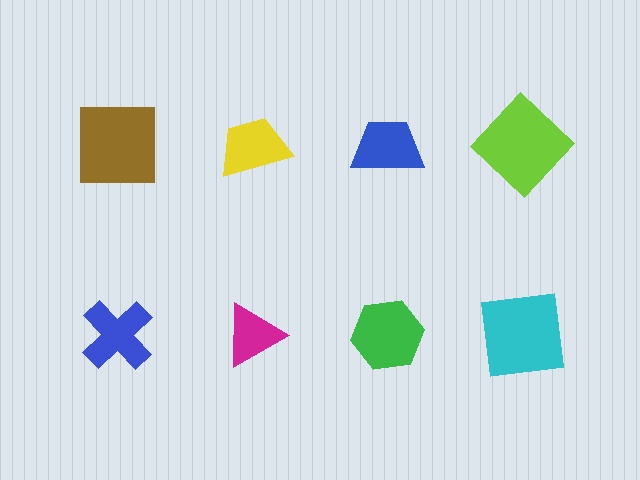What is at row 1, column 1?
A brown square.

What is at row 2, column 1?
A blue cross.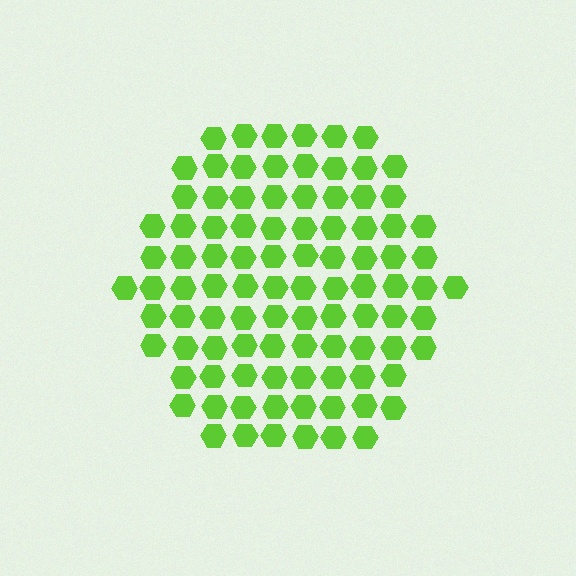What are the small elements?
The small elements are hexagons.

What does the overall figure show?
The overall figure shows a hexagon.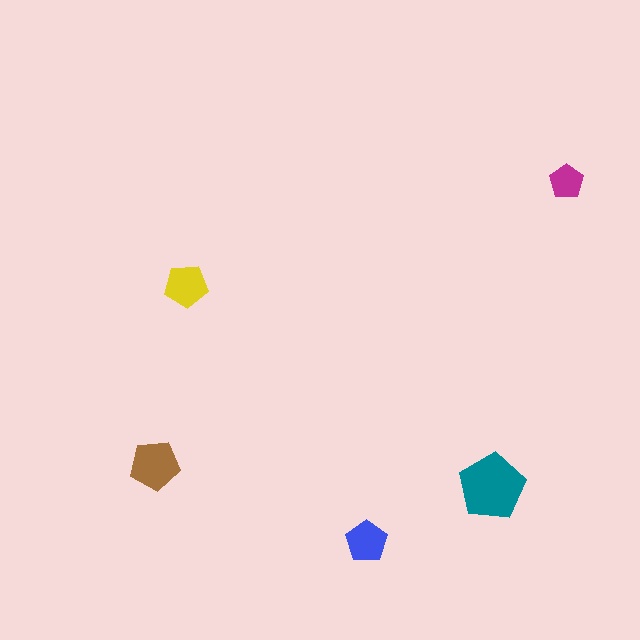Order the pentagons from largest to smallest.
the teal one, the brown one, the yellow one, the blue one, the magenta one.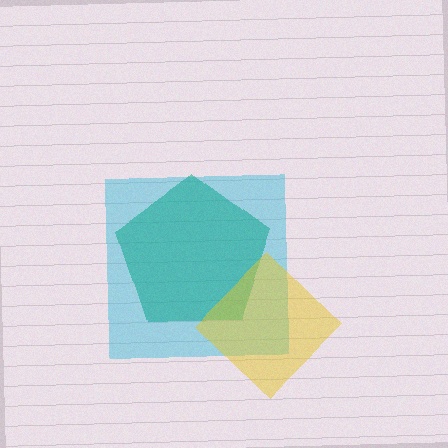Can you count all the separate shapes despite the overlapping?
Yes, there are 3 separate shapes.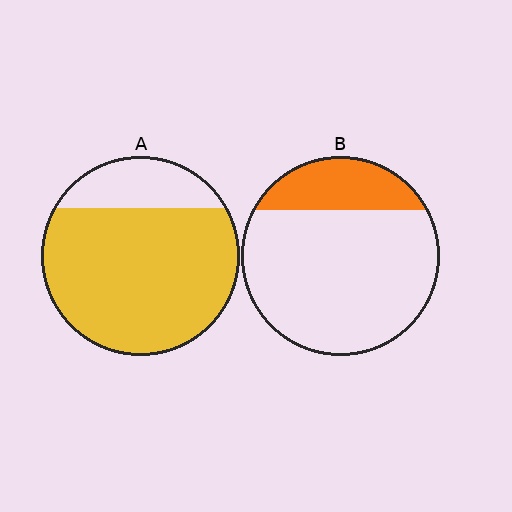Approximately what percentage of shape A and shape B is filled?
A is approximately 80% and B is approximately 20%.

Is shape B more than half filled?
No.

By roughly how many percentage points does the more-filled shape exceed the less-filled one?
By roughly 60 percentage points (A over B).